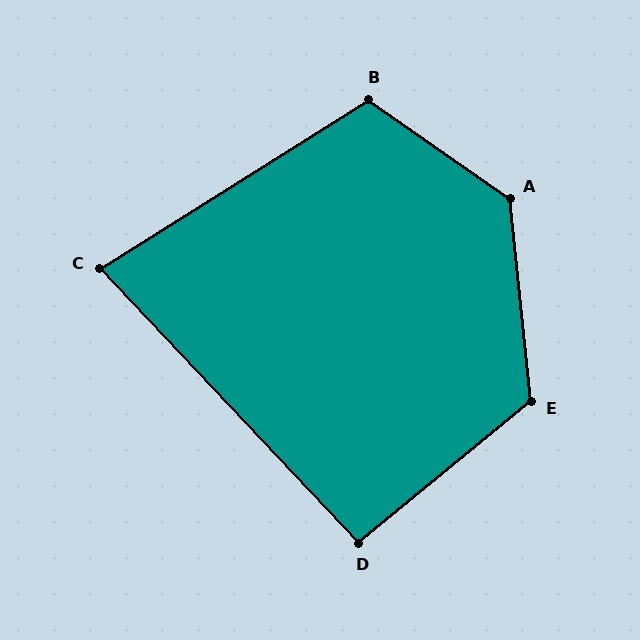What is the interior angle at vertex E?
Approximately 124 degrees (obtuse).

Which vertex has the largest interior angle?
A, at approximately 131 degrees.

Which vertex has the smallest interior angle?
C, at approximately 79 degrees.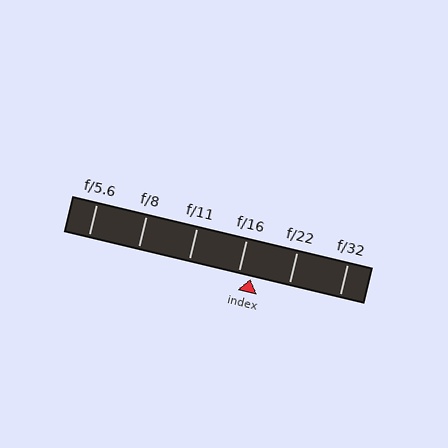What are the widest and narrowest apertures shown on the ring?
The widest aperture shown is f/5.6 and the narrowest is f/32.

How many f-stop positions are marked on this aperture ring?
There are 6 f-stop positions marked.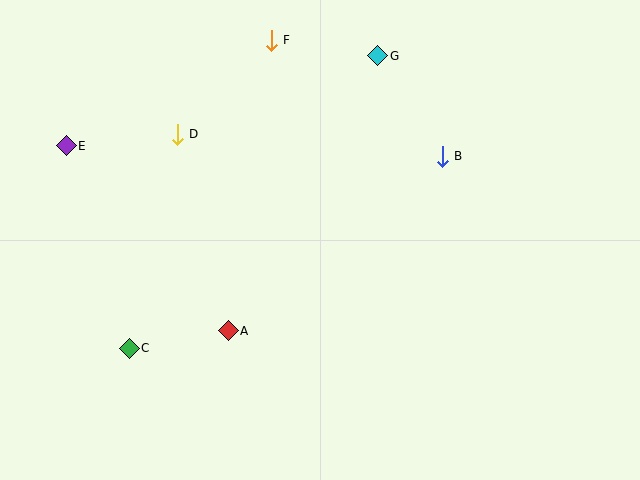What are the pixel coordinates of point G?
Point G is at (378, 56).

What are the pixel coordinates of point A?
Point A is at (228, 331).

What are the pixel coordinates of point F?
Point F is at (271, 40).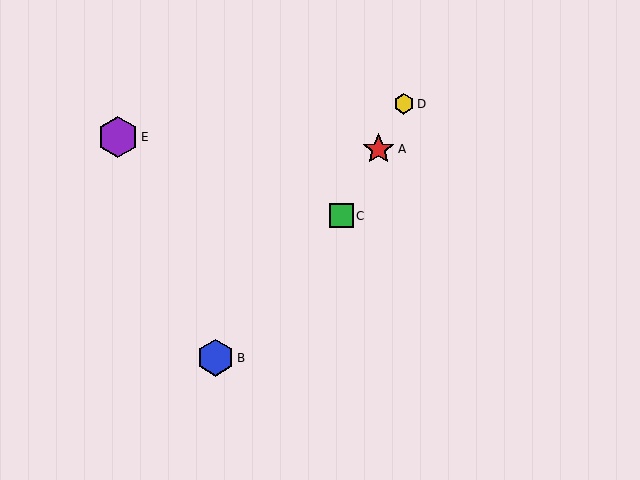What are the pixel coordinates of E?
Object E is at (118, 137).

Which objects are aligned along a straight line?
Objects A, C, D are aligned along a straight line.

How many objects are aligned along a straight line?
3 objects (A, C, D) are aligned along a straight line.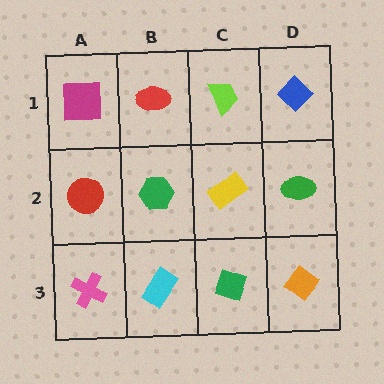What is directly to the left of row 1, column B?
A magenta square.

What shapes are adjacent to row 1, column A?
A red circle (row 2, column A), a red ellipse (row 1, column B).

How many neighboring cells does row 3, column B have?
3.